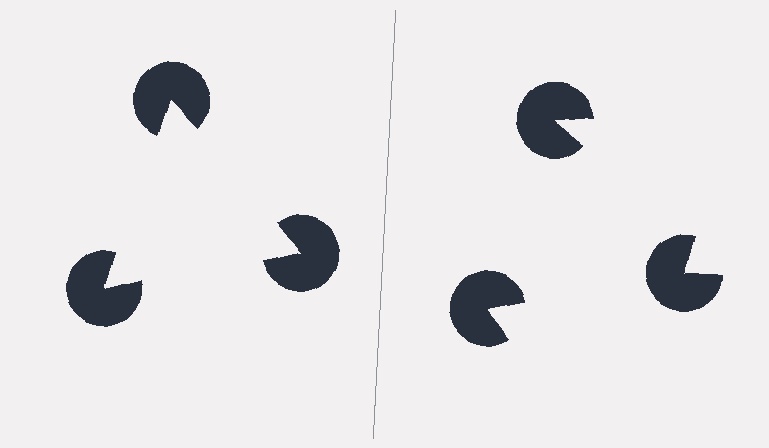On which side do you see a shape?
An illusory triangle appears on the left side. On the right side the wedge cuts are rotated, so no coherent shape forms.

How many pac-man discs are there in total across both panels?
6 — 3 on each side.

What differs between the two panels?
The pac-man discs are positioned identically on both sides; only the wedge orientations differ. On the left they align to a triangle; on the right they are misaligned.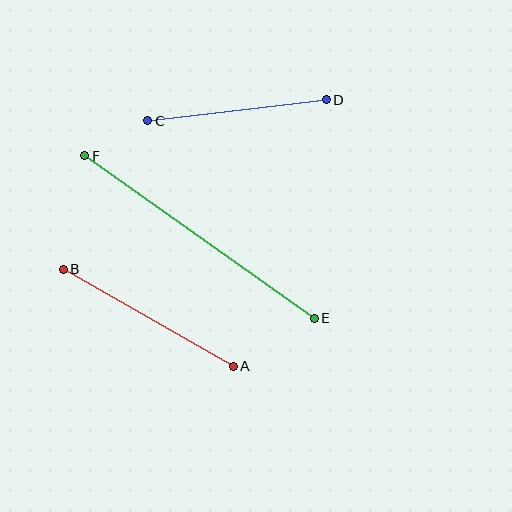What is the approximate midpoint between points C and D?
The midpoint is at approximately (237, 110) pixels.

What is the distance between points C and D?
The distance is approximately 180 pixels.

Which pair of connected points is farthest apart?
Points E and F are farthest apart.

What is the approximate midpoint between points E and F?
The midpoint is at approximately (199, 237) pixels.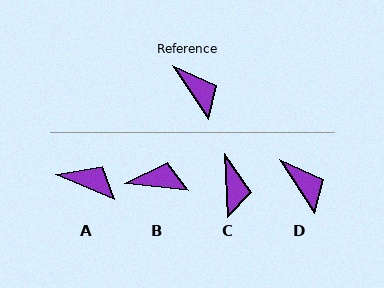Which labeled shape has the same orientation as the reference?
D.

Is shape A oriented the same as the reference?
No, it is off by about 33 degrees.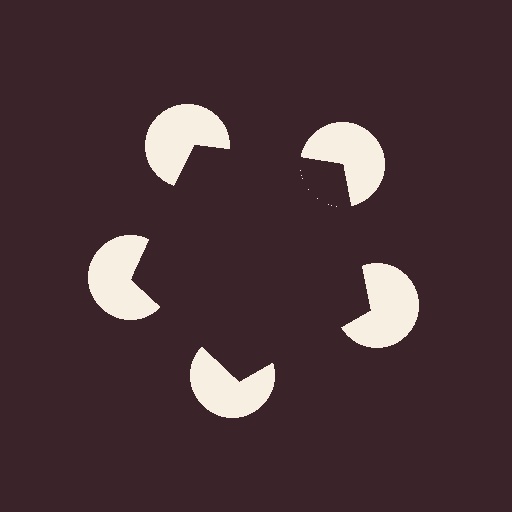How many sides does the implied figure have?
5 sides.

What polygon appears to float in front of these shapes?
An illusory pentagon — its edges are inferred from the aligned wedge cuts in the pac-man discs, not physically drawn.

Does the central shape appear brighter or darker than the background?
It typically appears slightly darker than the background, even though no actual brightness change is drawn.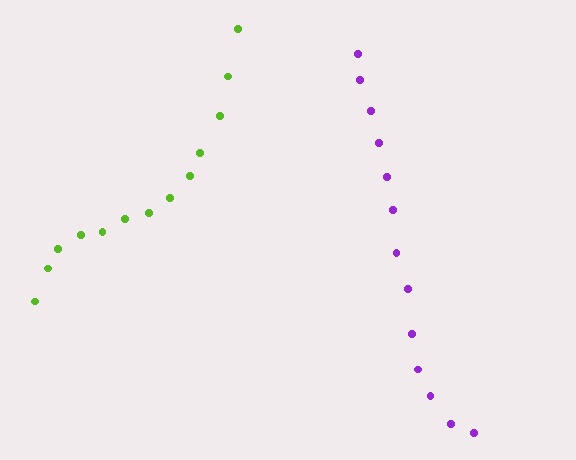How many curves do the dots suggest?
There are 2 distinct paths.